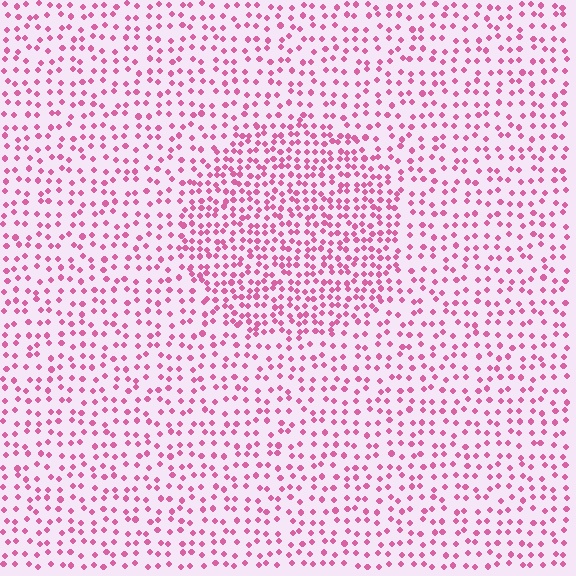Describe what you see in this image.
The image contains small pink elements arranged at two different densities. A circle-shaped region is visible where the elements are more densely packed than the surrounding area.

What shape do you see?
I see a circle.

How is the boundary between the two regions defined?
The boundary is defined by a change in element density (approximately 1.8x ratio). All elements are the same color, size, and shape.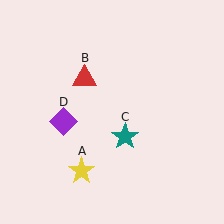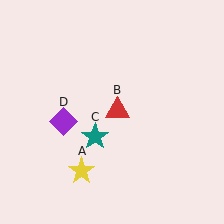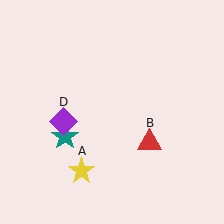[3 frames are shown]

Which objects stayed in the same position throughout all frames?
Yellow star (object A) and purple diamond (object D) remained stationary.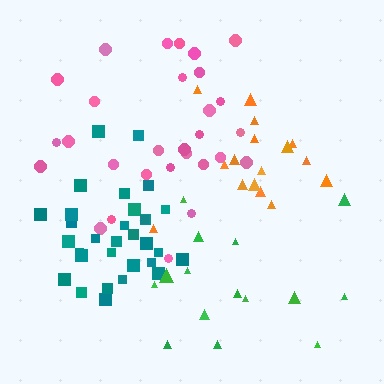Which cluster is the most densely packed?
Teal.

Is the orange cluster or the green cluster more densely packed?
Orange.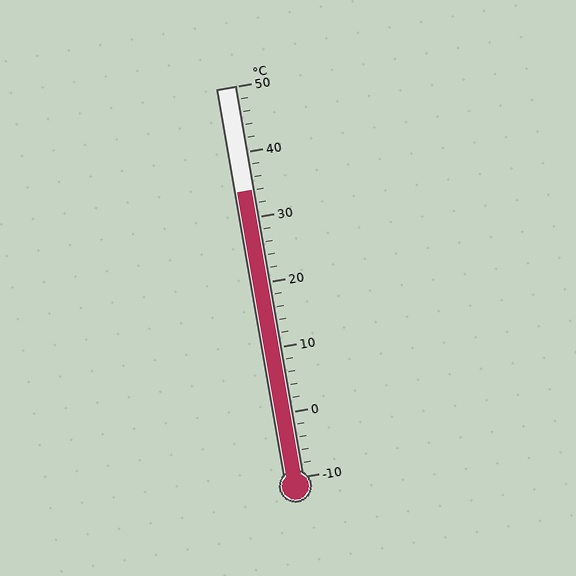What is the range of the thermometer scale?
The thermometer scale ranges from -10°C to 50°C.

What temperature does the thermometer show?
The thermometer shows approximately 34°C.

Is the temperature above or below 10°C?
The temperature is above 10°C.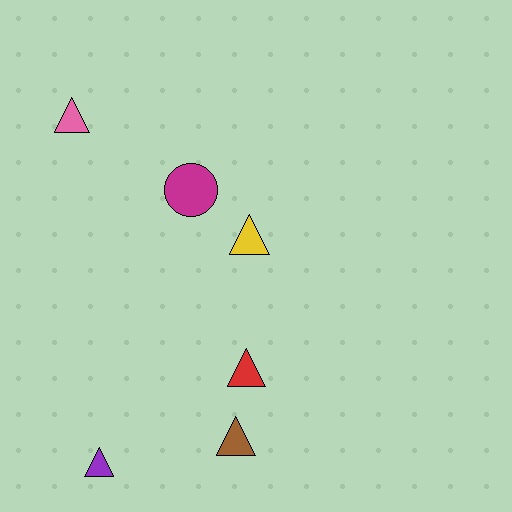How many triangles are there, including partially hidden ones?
There are 5 triangles.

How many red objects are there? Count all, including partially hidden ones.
There is 1 red object.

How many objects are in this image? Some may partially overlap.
There are 6 objects.